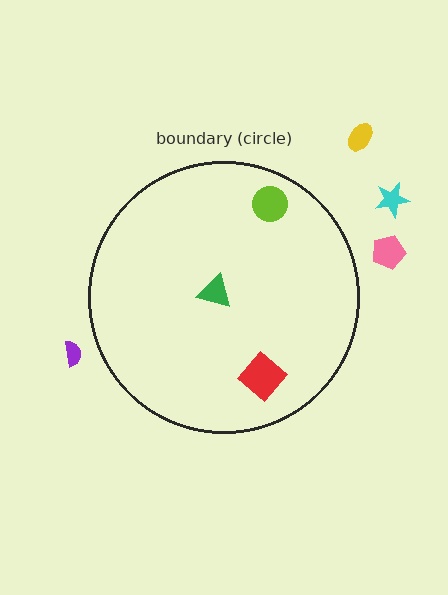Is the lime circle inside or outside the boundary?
Inside.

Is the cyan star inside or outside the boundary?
Outside.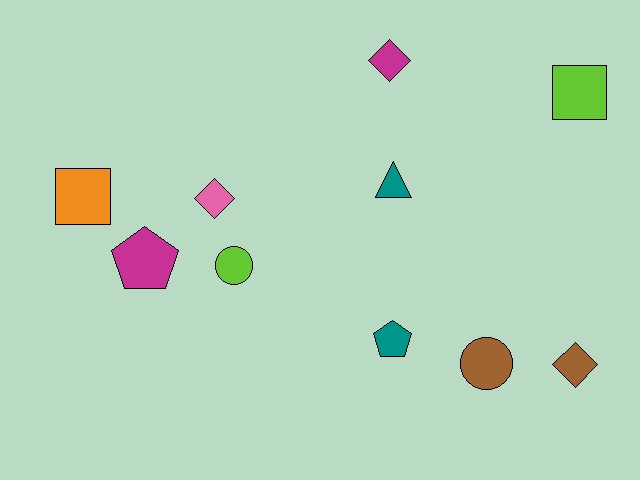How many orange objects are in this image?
There is 1 orange object.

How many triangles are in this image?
There is 1 triangle.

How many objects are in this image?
There are 10 objects.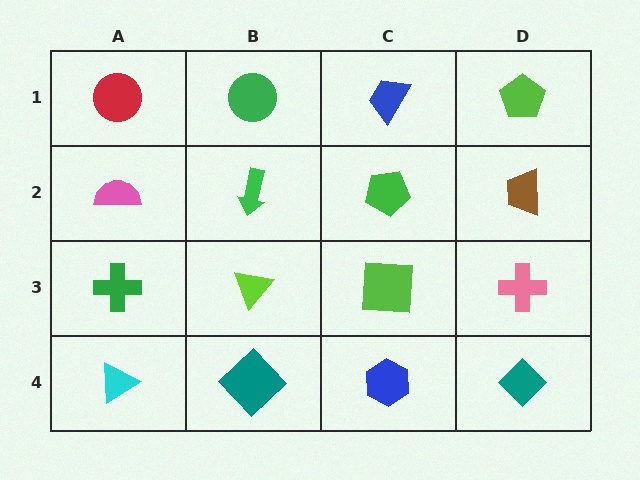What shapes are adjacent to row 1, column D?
A brown trapezoid (row 2, column D), a blue trapezoid (row 1, column C).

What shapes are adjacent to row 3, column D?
A brown trapezoid (row 2, column D), a teal diamond (row 4, column D), a lime square (row 3, column C).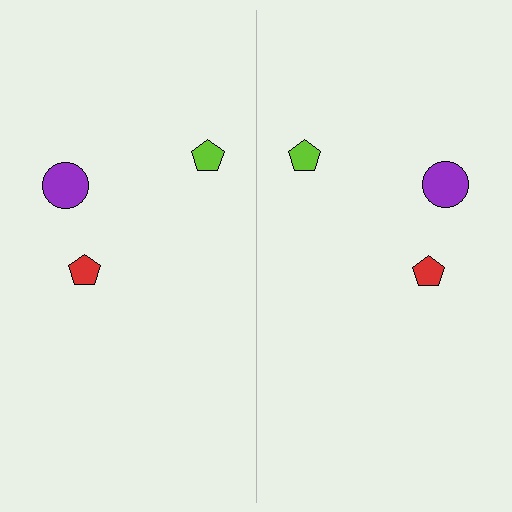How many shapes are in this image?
There are 6 shapes in this image.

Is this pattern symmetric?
Yes, this pattern has bilateral (reflection) symmetry.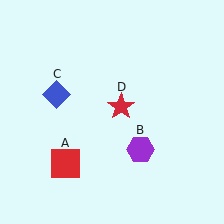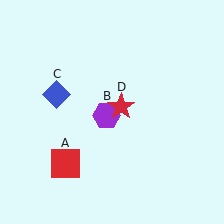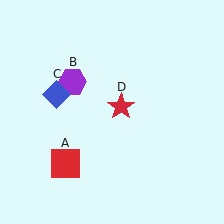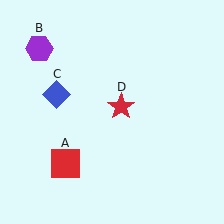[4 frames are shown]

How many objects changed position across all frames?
1 object changed position: purple hexagon (object B).